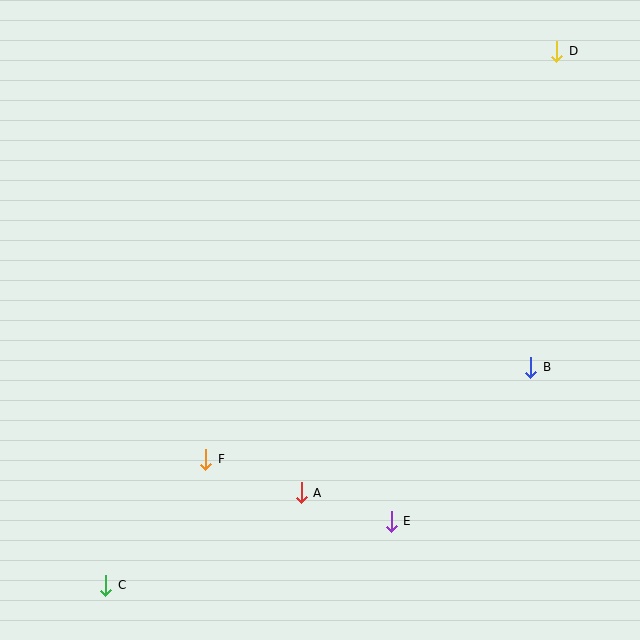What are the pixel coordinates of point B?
Point B is at (531, 367).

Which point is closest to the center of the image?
Point A at (301, 493) is closest to the center.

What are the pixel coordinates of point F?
Point F is at (206, 459).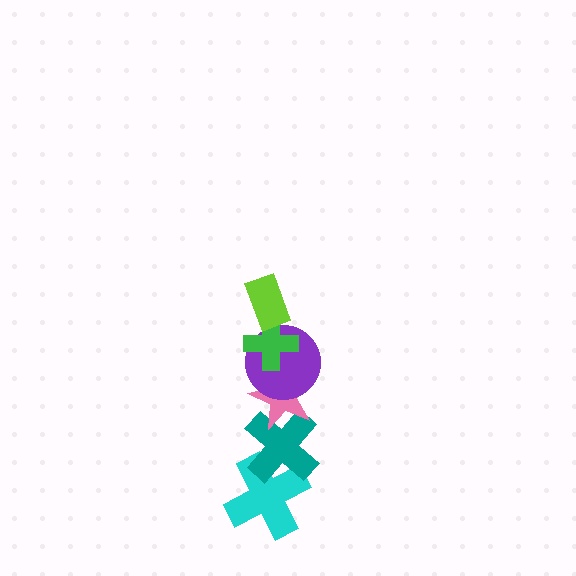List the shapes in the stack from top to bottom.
From top to bottom: the lime rectangle, the green cross, the purple circle, the pink star, the teal cross, the cyan cross.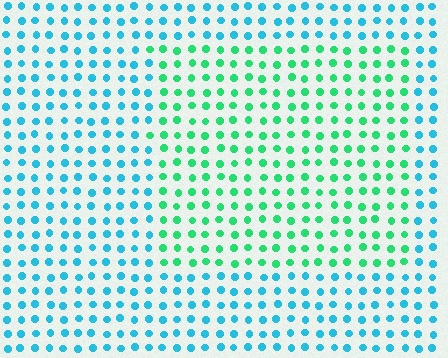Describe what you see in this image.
The image is filled with small cyan elements in a uniform arrangement. A rectangle-shaped region is visible where the elements are tinted to a slightly different hue, forming a subtle color boundary.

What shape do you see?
I see a rectangle.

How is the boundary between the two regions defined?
The boundary is defined purely by a slight shift in hue (about 46 degrees). Spacing, size, and orientation are identical on both sides.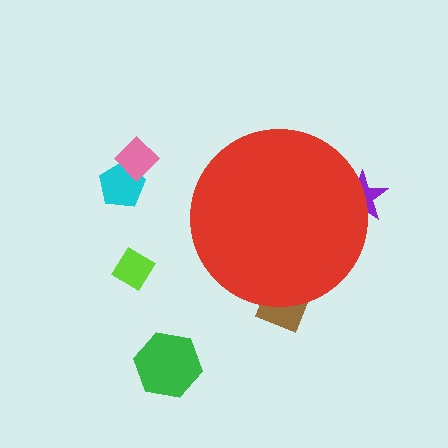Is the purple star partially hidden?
Yes, the purple star is partially hidden behind the red circle.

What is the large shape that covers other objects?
A red circle.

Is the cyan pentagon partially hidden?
No, the cyan pentagon is fully visible.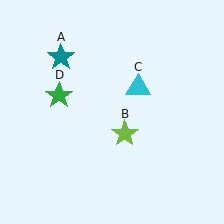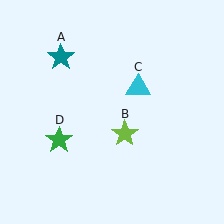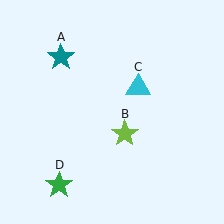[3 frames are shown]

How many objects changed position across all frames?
1 object changed position: green star (object D).